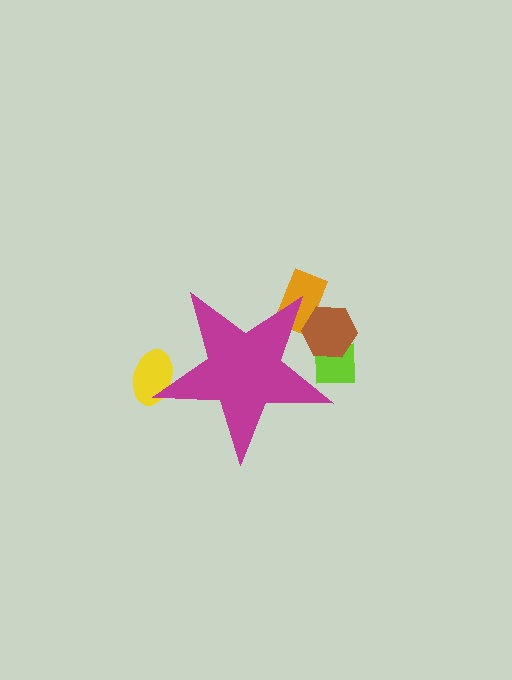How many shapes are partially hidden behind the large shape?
4 shapes are partially hidden.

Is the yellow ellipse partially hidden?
Yes, the yellow ellipse is partially hidden behind the magenta star.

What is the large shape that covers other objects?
A magenta star.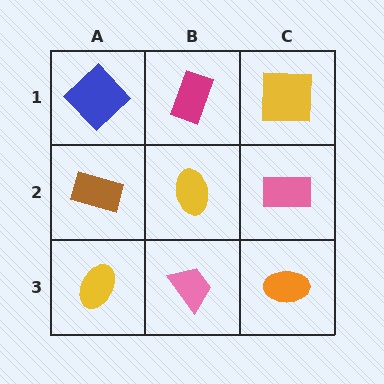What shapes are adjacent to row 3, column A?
A brown rectangle (row 2, column A), a pink trapezoid (row 3, column B).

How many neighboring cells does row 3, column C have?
2.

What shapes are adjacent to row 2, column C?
A yellow square (row 1, column C), an orange ellipse (row 3, column C), a yellow ellipse (row 2, column B).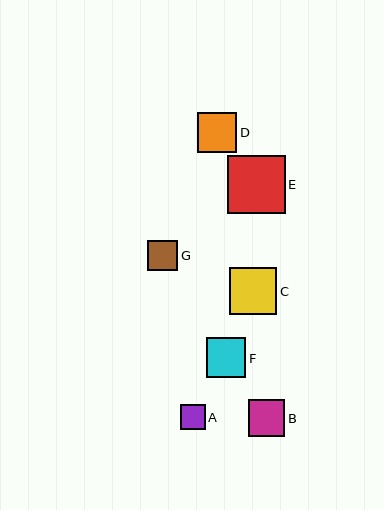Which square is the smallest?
Square A is the smallest with a size of approximately 25 pixels.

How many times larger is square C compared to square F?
Square C is approximately 1.2 times the size of square F.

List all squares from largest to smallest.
From largest to smallest: E, C, D, F, B, G, A.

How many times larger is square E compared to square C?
Square E is approximately 1.2 times the size of square C.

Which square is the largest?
Square E is the largest with a size of approximately 58 pixels.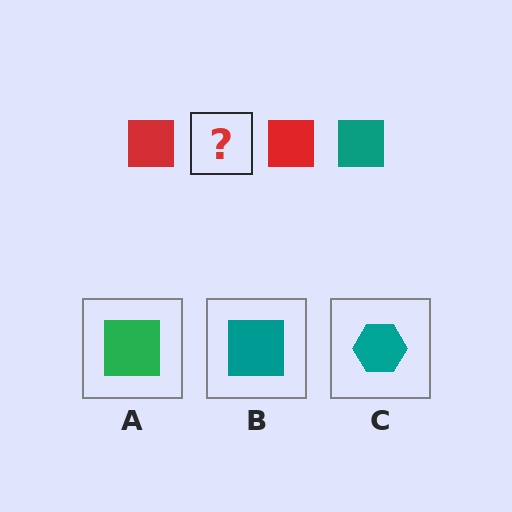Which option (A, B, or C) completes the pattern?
B.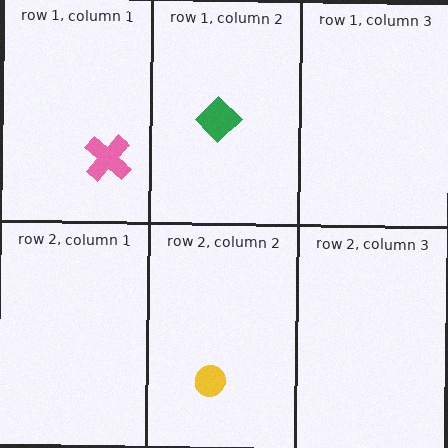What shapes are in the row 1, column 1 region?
The pink cross.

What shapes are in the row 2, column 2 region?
The yellow circle.